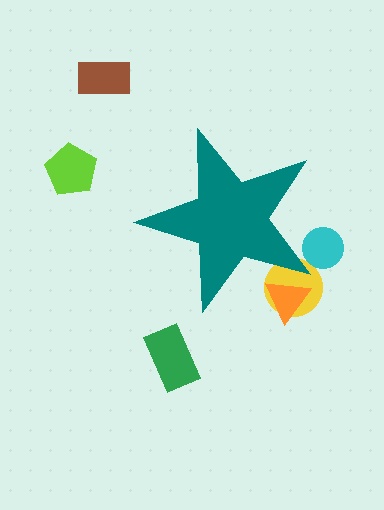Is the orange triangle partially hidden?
Yes, the orange triangle is partially hidden behind the teal star.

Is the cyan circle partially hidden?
Yes, the cyan circle is partially hidden behind the teal star.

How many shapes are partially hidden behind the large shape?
3 shapes are partially hidden.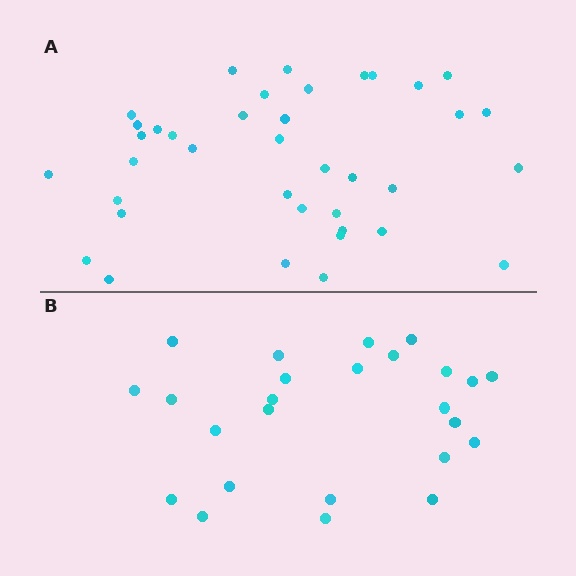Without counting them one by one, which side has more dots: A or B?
Region A (the top region) has more dots.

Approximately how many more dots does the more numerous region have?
Region A has approximately 15 more dots than region B.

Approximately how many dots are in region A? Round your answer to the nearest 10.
About 40 dots. (The exact count is 38, which rounds to 40.)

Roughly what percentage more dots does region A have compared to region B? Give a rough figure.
About 50% more.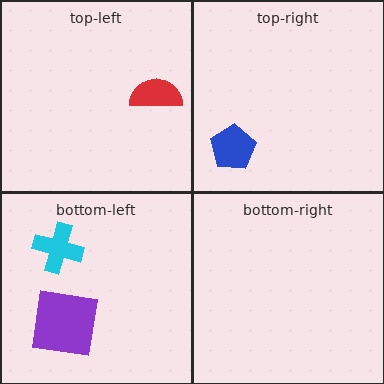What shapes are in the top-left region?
The red semicircle.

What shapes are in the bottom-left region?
The cyan cross, the purple square.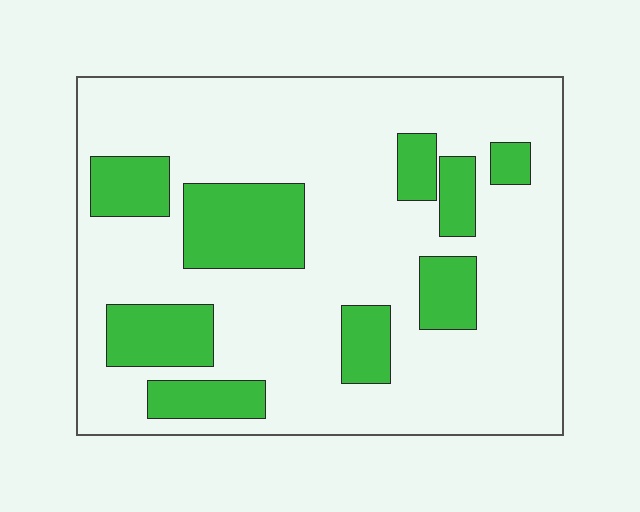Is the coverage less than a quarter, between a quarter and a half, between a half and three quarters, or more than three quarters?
Less than a quarter.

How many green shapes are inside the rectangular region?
9.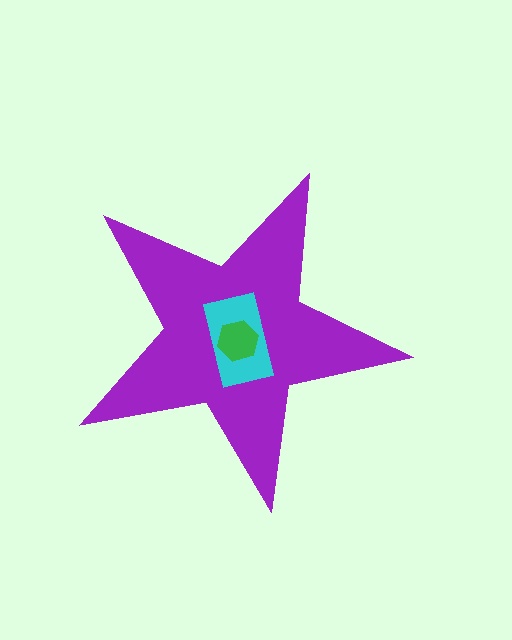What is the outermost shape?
The purple star.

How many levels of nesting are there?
3.